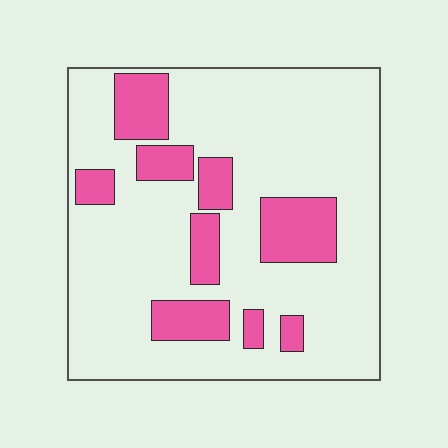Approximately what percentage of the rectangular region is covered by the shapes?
Approximately 20%.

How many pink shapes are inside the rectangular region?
9.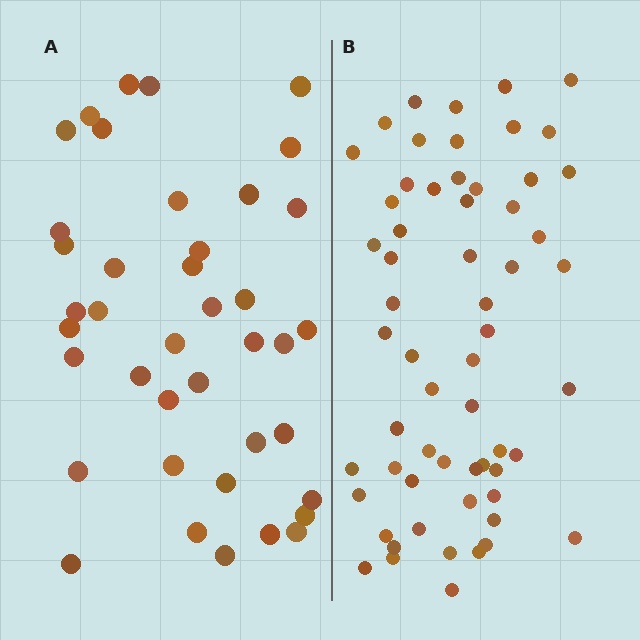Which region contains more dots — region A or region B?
Region B (the right region) has more dots.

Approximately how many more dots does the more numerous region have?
Region B has approximately 20 more dots than region A.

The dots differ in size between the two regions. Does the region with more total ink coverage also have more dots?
No. Region A has more total ink coverage because its dots are larger, but region B actually contains more individual dots. Total area can be misleading — the number of items is what matters here.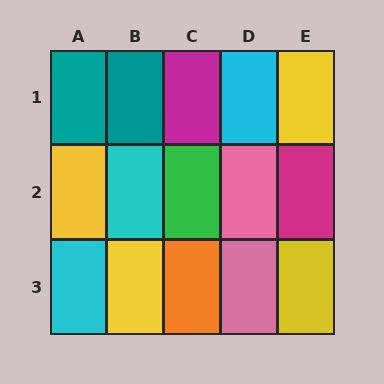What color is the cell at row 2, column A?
Yellow.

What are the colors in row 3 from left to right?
Cyan, yellow, orange, pink, yellow.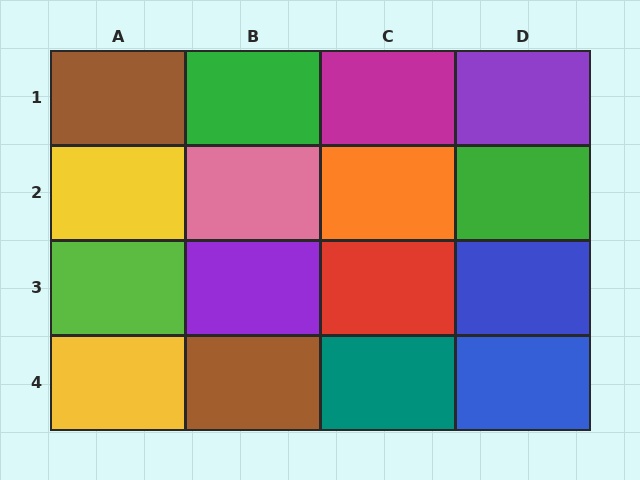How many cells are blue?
2 cells are blue.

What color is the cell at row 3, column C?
Red.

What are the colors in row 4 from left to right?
Yellow, brown, teal, blue.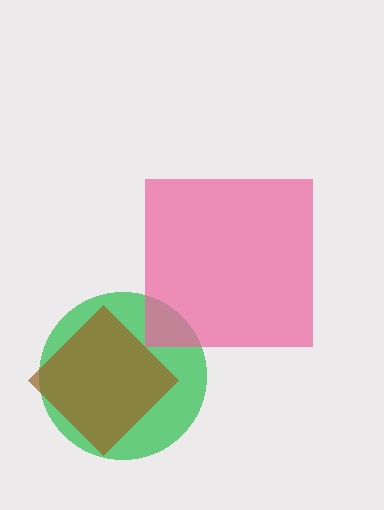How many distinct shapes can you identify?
There are 3 distinct shapes: a green circle, a brown diamond, a pink square.